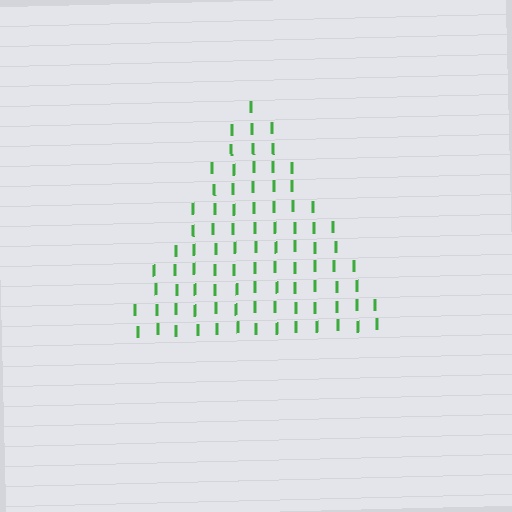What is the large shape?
The large shape is a triangle.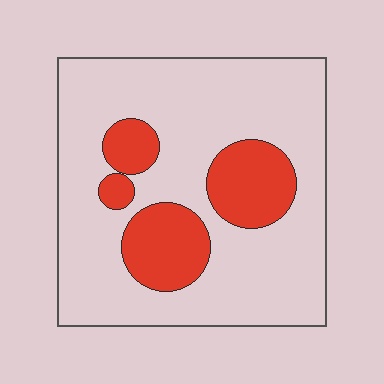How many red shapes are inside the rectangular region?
4.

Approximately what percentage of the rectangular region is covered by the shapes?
Approximately 25%.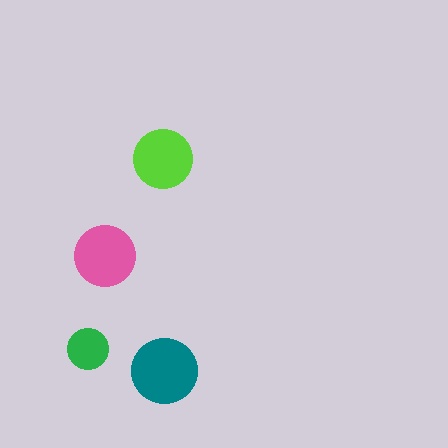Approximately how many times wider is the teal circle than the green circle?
About 1.5 times wider.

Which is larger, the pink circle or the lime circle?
The pink one.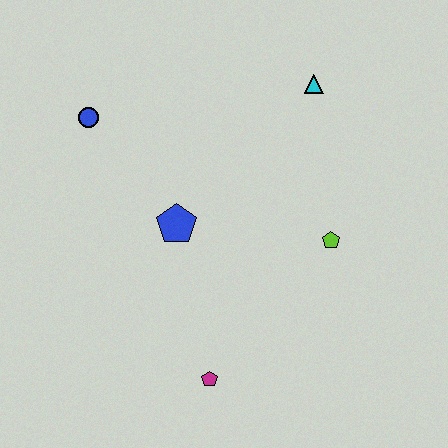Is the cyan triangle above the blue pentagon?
Yes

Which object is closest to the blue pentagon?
The blue circle is closest to the blue pentagon.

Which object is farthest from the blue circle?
The magenta pentagon is farthest from the blue circle.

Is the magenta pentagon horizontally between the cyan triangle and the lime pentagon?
No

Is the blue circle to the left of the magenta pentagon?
Yes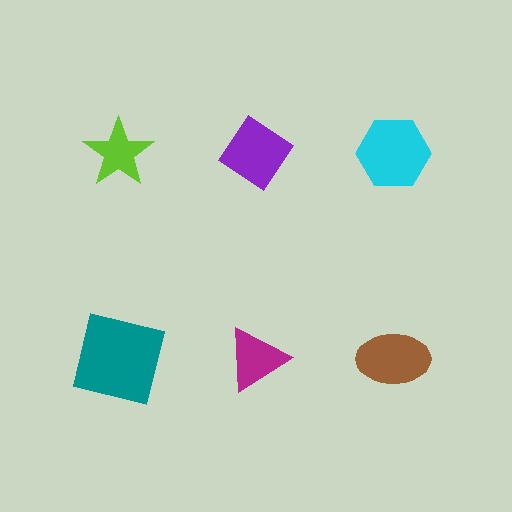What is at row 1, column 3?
A cyan hexagon.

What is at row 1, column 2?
A purple diamond.